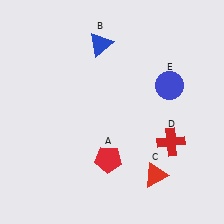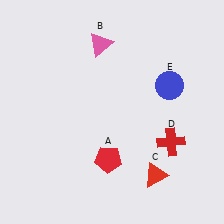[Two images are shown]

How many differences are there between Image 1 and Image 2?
There is 1 difference between the two images.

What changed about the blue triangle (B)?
In Image 1, B is blue. In Image 2, it changed to pink.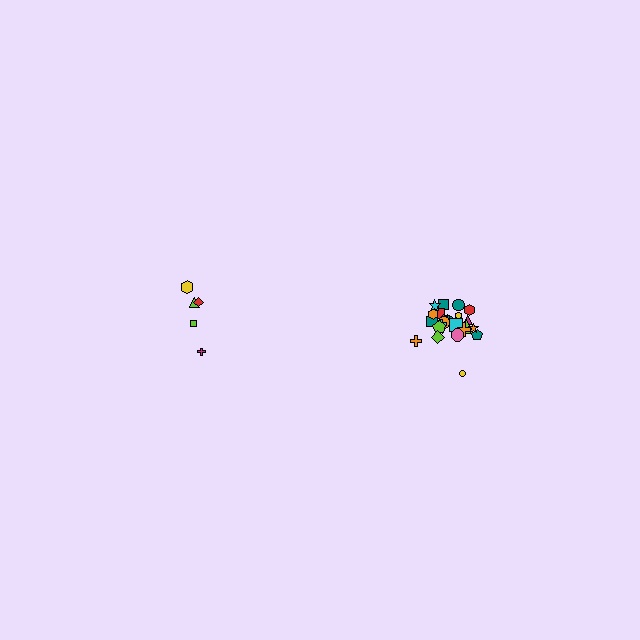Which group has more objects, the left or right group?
The right group.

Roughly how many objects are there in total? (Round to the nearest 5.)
Roughly 30 objects in total.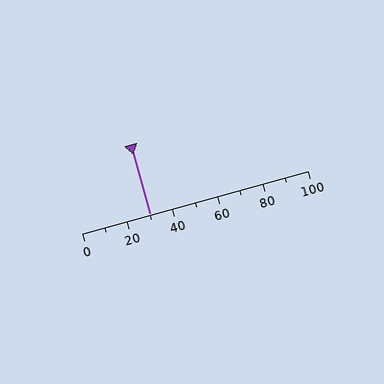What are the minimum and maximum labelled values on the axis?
The axis runs from 0 to 100.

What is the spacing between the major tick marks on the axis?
The major ticks are spaced 20 apart.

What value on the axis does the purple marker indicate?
The marker indicates approximately 30.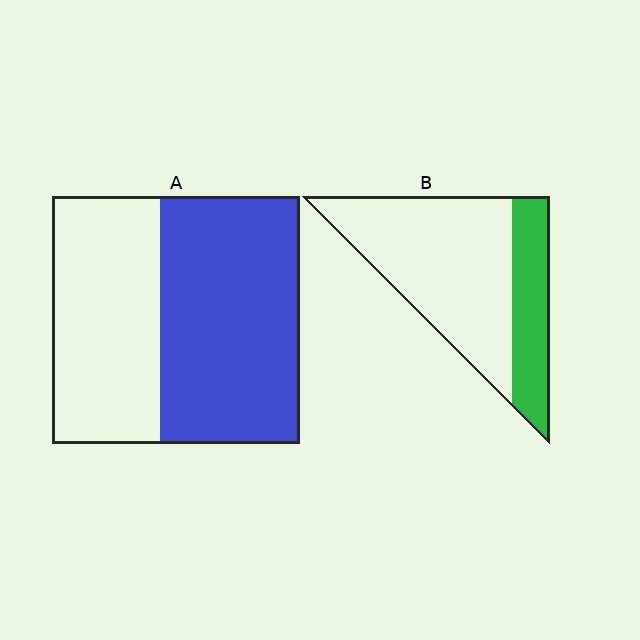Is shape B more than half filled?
No.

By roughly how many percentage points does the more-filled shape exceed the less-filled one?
By roughly 30 percentage points (A over B).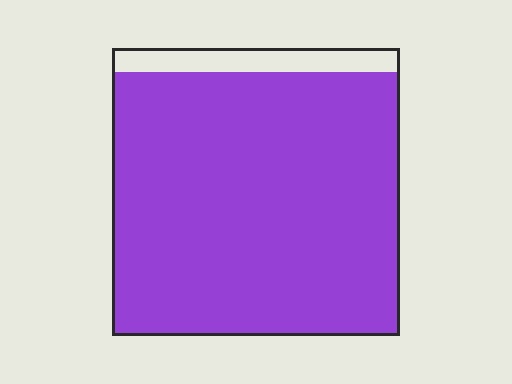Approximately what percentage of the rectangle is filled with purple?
Approximately 90%.